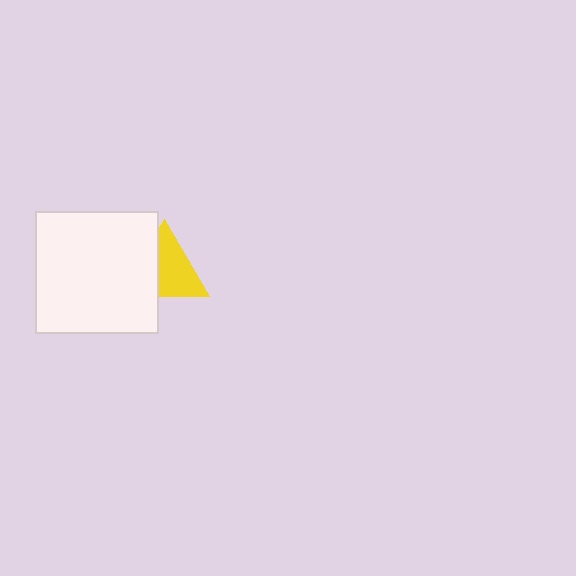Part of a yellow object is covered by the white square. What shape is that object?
It is a triangle.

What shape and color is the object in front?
The object in front is a white square.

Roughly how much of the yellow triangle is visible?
About half of it is visible (roughly 60%).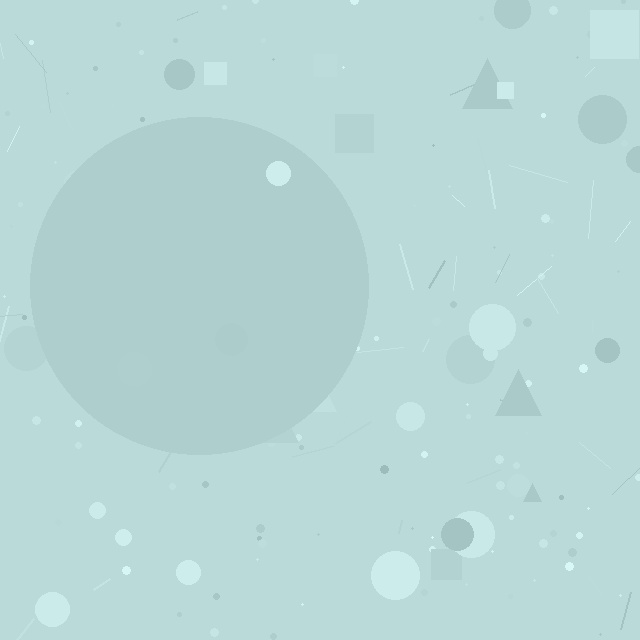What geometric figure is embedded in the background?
A circle is embedded in the background.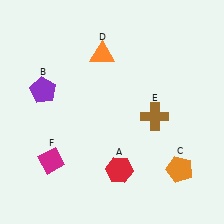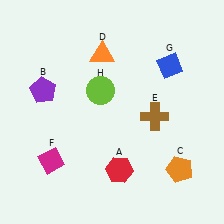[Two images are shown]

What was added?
A blue diamond (G), a lime circle (H) were added in Image 2.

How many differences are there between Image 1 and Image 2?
There are 2 differences between the two images.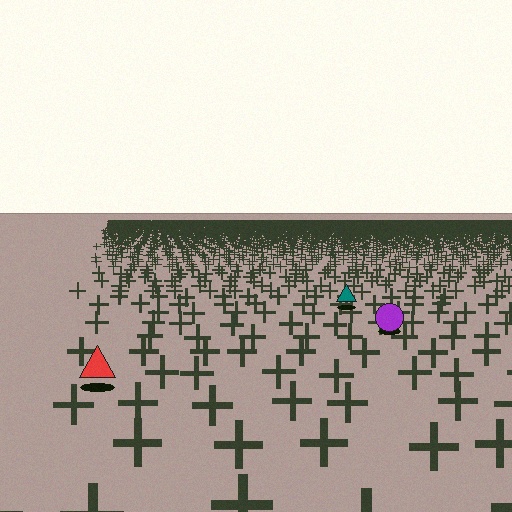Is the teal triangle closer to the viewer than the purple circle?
No. The purple circle is closer — you can tell from the texture gradient: the ground texture is coarser near it.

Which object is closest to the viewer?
The red triangle is closest. The texture marks near it are larger and more spread out.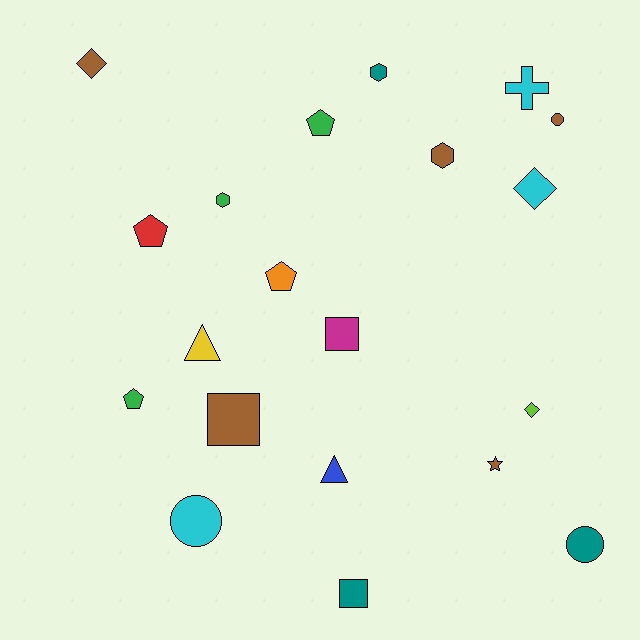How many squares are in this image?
There are 3 squares.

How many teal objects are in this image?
There are 3 teal objects.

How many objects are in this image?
There are 20 objects.